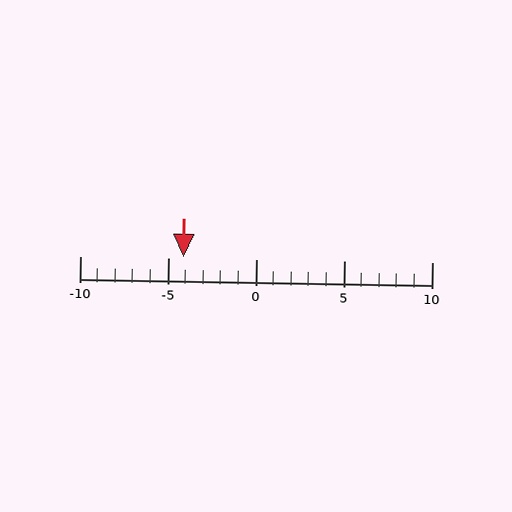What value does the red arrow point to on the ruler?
The red arrow points to approximately -4.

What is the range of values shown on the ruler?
The ruler shows values from -10 to 10.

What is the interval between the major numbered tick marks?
The major tick marks are spaced 5 units apart.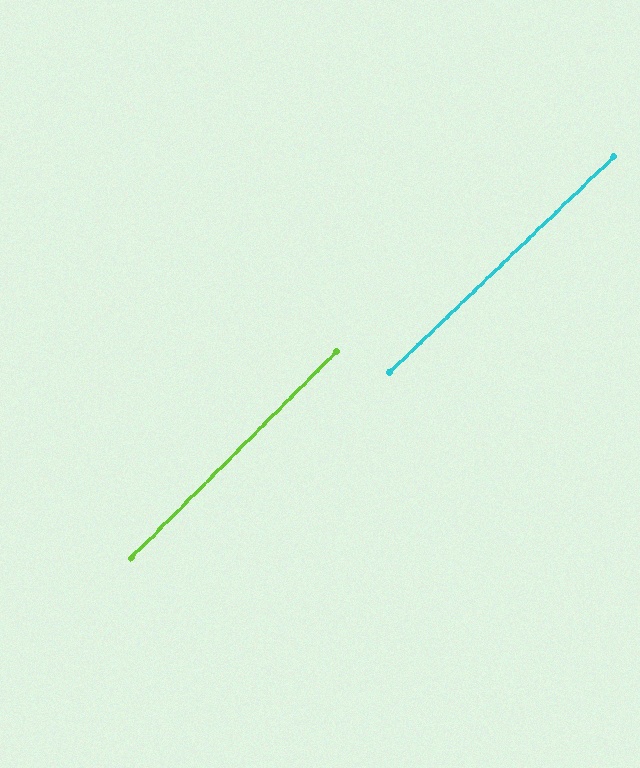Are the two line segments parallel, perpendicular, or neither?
Parallel — their directions differ by only 1.4°.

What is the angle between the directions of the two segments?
Approximately 1 degree.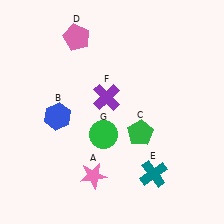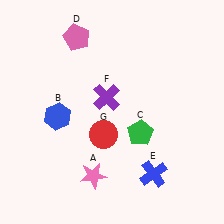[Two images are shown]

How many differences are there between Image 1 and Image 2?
There are 2 differences between the two images.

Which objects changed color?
E changed from teal to blue. G changed from green to red.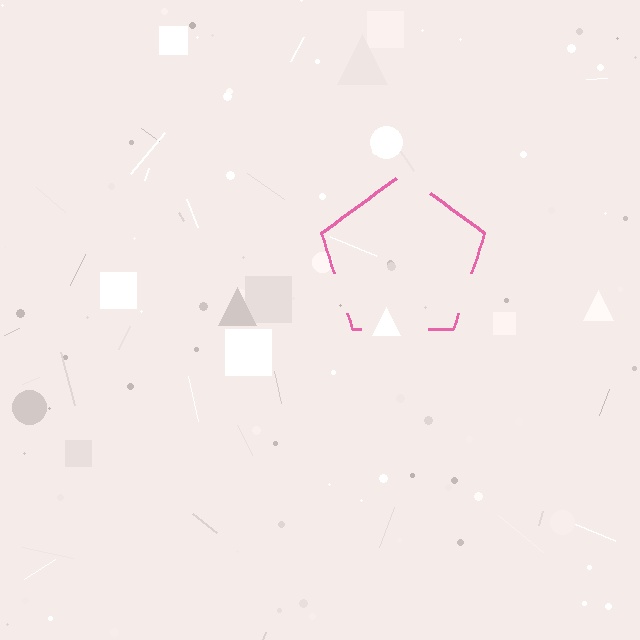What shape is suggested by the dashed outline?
The dashed outline suggests a pentagon.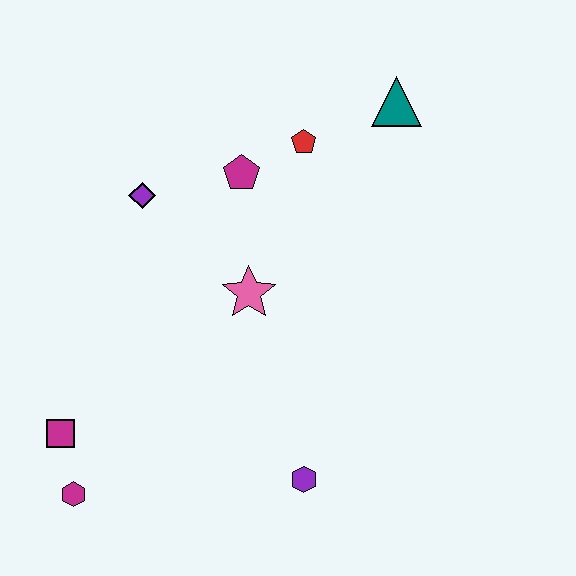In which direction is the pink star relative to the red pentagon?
The pink star is below the red pentagon.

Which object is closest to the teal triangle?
The red pentagon is closest to the teal triangle.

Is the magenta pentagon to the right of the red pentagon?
No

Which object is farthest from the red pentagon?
The magenta hexagon is farthest from the red pentagon.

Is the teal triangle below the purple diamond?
No